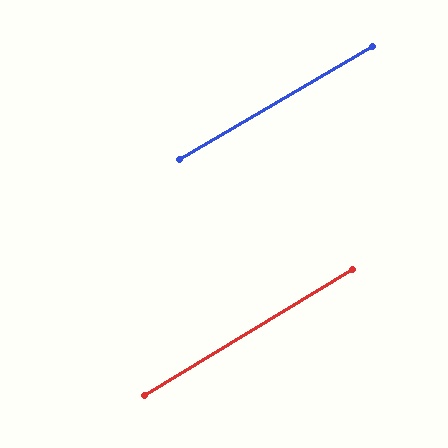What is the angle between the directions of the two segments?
Approximately 1 degree.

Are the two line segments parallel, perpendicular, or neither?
Parallel — their directions differ by only 0.9°.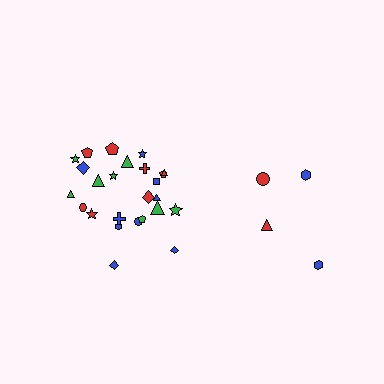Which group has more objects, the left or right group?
The left group.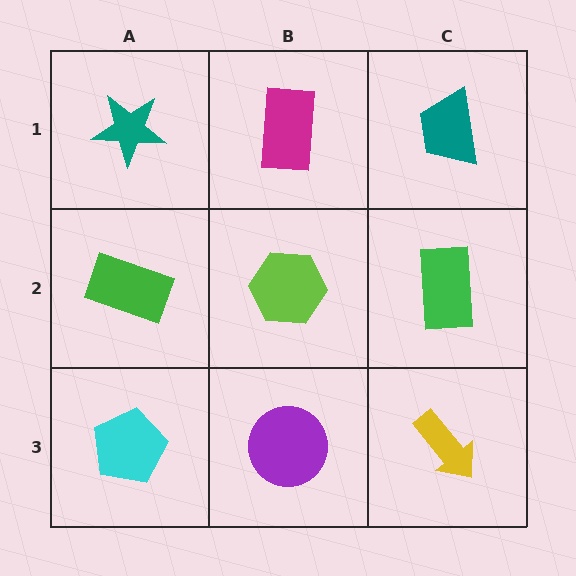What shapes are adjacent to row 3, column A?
A green rectangle (row 2, column A), a purple circle (row 3, column B).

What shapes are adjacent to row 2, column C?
A teal trapezoid (row 1, column C), a yellow arrow (row 3, column C), a lime hexagon (row 2, column B).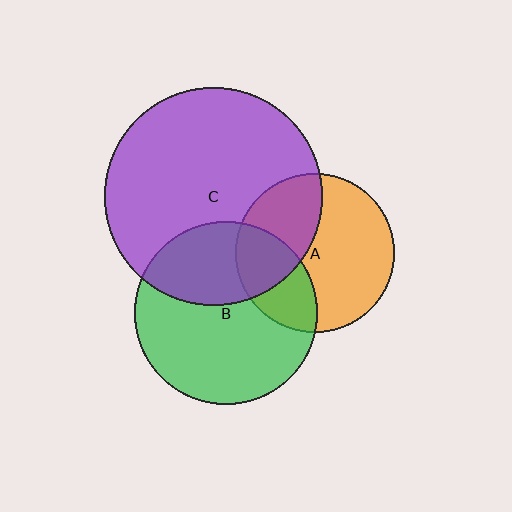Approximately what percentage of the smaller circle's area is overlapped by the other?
Approximately 30%.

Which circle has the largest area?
Circle C (purple).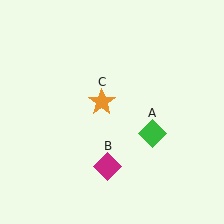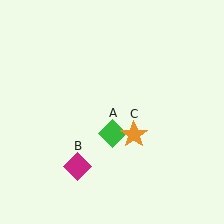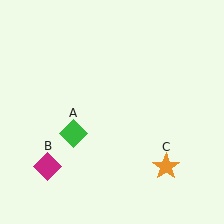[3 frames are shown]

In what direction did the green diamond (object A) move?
The green diamond (object A) moved left.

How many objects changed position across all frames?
3 objects changed position: green diamond (object A), magenta diamond (object B), orange star (object C).